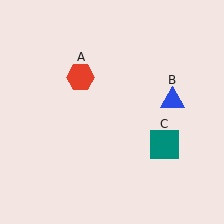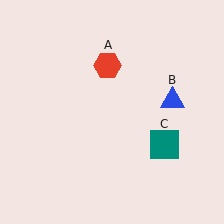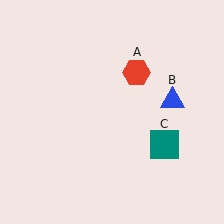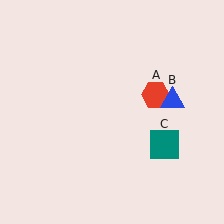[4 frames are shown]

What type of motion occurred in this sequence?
The red hexagon (object A) rotated clockwise around the center of the scene.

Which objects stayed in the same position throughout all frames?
Blue triangle (object B) and teal square (object C) remained stationary.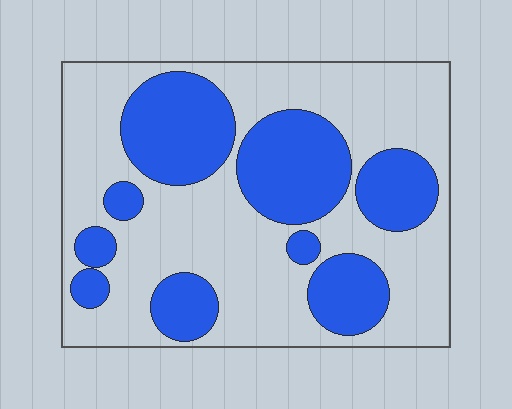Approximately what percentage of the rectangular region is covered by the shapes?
Approximately 35%.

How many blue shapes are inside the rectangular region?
9.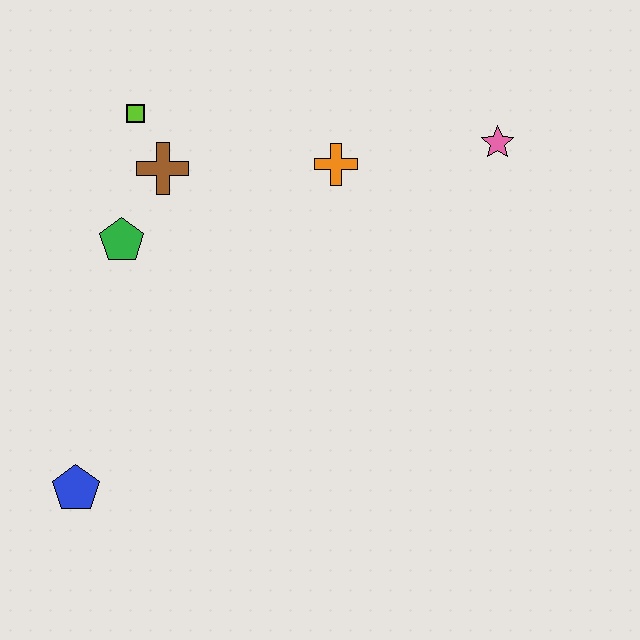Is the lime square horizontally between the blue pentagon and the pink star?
Yes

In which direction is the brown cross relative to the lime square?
The brown cross is below the lime square.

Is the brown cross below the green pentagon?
No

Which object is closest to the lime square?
The brown cross is closest to the lime square.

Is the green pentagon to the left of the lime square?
Yes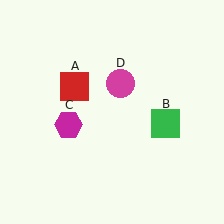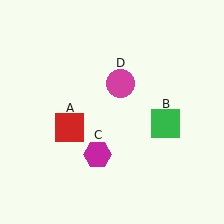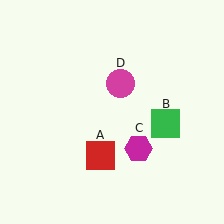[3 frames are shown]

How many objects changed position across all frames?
2 objects changed position: red square (object A), magenta hexagon (object C).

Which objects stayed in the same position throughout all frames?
Green square (object B) and magenta circle (object D) remained stationary.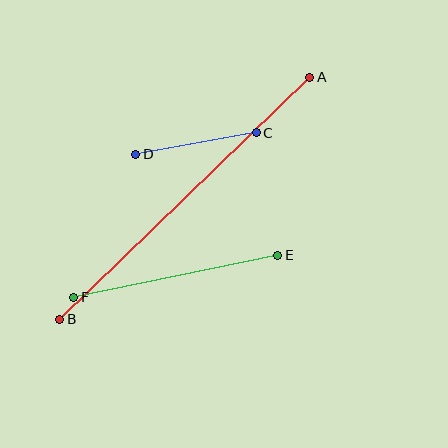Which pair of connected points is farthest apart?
Points A and B are farthest apart.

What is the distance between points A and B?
The distance is approximately 348 pixels.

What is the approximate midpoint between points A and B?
The midpoint is at approximately (185, 198) pixels.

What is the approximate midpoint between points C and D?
The midpoint is at approximately (196, 143) pixels.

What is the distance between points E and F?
The distance is approximately 208 pixels.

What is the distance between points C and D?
The distance is approximately 123 pixels.